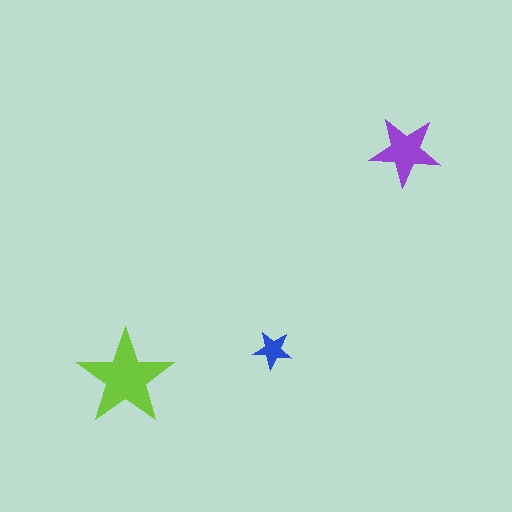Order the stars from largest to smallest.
the lime one, the purple one, the blue one.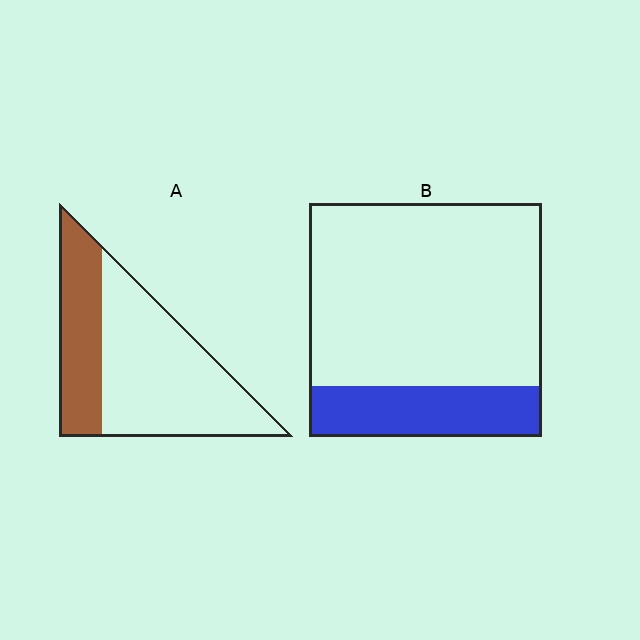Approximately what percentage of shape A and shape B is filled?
A is approximately 35% and B is approximately 20%.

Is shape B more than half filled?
No.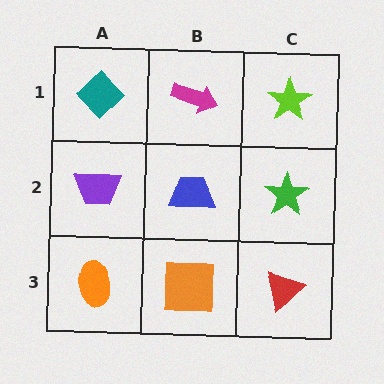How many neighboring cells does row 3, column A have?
2.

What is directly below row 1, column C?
A green star.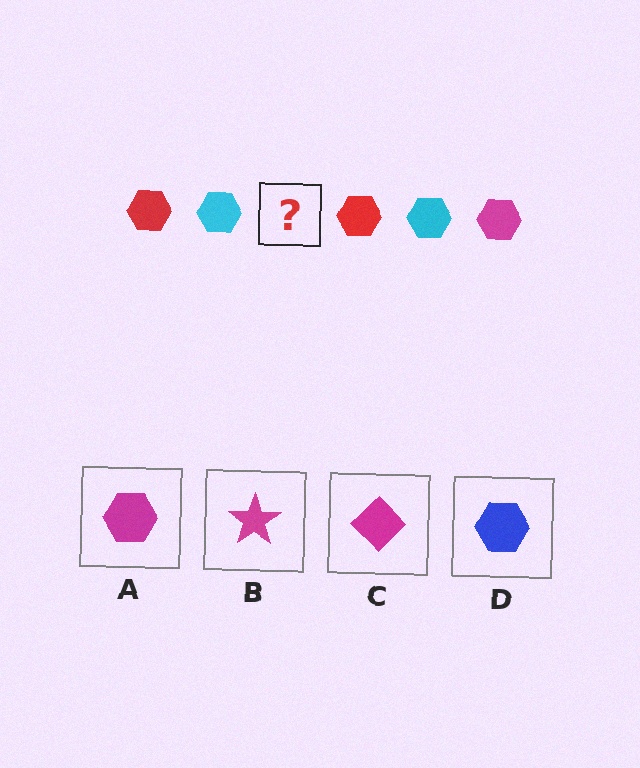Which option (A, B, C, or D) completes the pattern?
A.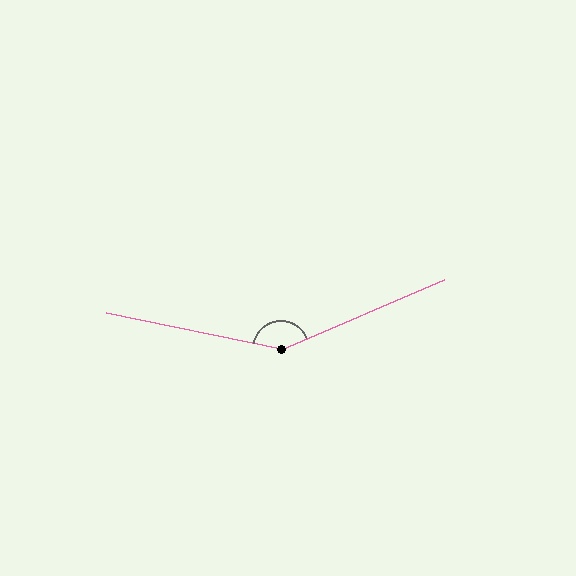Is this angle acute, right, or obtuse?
It is obtuse.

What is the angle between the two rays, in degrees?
Approximately 145 degrees.